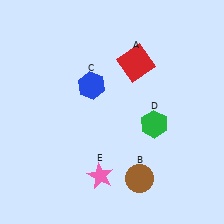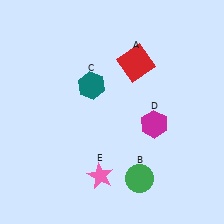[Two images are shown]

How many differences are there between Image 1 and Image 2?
There are 3 differences between the two images.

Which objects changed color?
B changed from brown to green. C changed from blue to teal. D changed from green to magenta.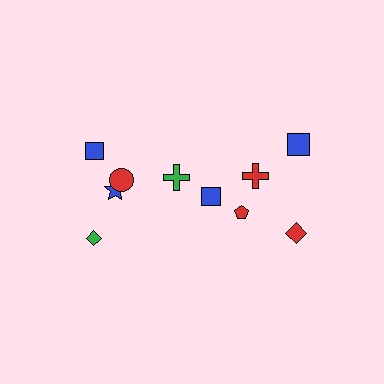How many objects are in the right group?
There are 6 objects.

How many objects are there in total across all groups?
There are 10 objects.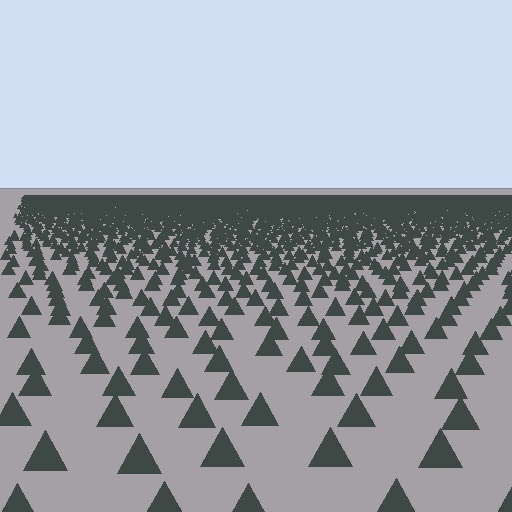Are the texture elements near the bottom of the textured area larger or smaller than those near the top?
Larger. Near the bottom, elements are closer to the viewer and appear at a bigger on-screen size.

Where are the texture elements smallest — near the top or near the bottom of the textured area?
Near the top.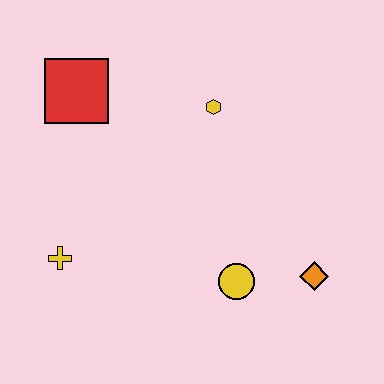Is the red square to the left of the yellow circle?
Yes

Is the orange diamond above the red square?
No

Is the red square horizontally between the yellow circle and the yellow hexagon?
No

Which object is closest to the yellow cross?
The red square is closest to the yellow cross.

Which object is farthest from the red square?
The orange diamond is farthest from the red square.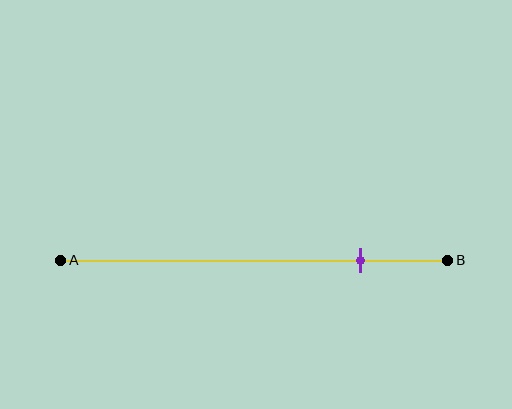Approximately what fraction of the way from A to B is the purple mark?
The purple mark is approximately 80% of the way from A to B.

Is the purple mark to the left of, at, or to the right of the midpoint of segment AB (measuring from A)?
The purple mark is to the right of the midpoint of segment AB.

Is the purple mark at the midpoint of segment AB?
No, the mark is at about 80% from A, not at the 50% midpoint.